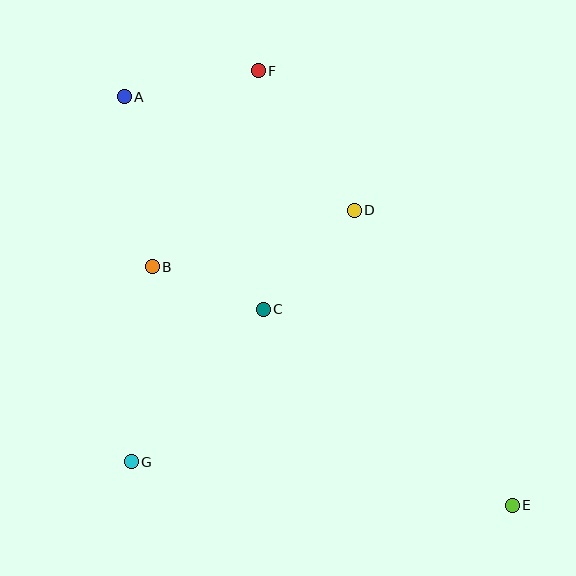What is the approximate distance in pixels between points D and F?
The distance between D and F is approximately 169 pixels.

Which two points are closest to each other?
Points B and C are closest to each other.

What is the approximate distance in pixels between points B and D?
The distance between B and D is approximately 210 pixels.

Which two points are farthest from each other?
Points A and E are farthest from each other.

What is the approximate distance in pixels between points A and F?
The distance between A and F is approximately 137 pixels.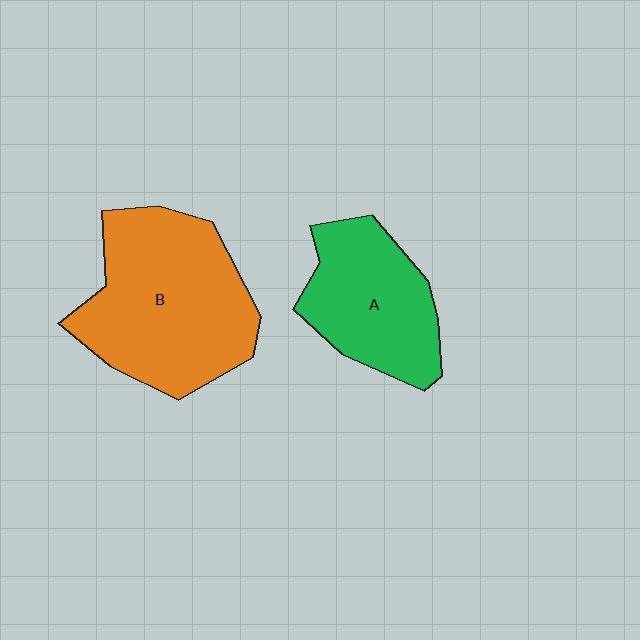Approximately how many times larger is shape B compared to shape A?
Approximately 1.5 times.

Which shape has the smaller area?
Shape A (green).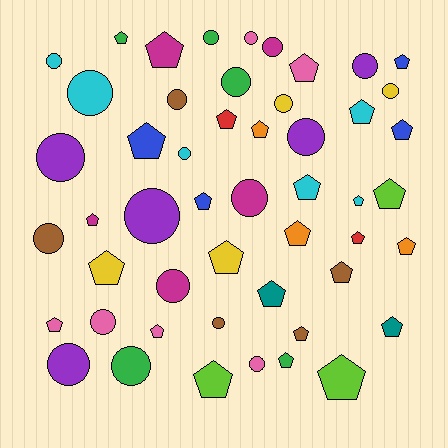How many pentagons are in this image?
There are 28 pentagons.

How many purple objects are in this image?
There are 5 purple objects.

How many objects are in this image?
There are 50 objects.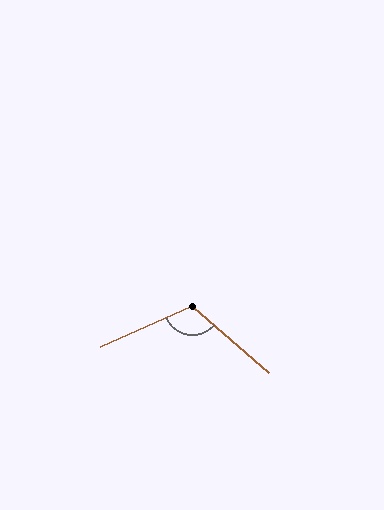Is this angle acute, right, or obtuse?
It is obtuse.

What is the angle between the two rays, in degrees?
Approximately 115 degrees.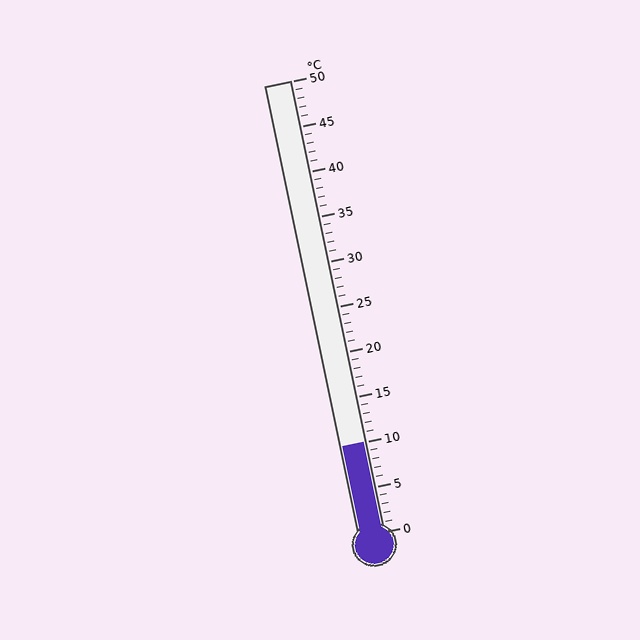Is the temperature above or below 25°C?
The temperature is below 25°C.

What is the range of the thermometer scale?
The thermometer scale ranges from 0°C to 50°C.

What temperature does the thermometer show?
The thermometer shows approximately 10°C.